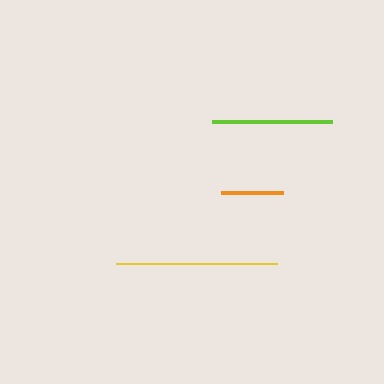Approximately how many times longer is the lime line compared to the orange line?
The lime line is approximately 2.0 times the length of the orange line.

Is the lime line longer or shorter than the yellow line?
The yellow line is longer than the lime line.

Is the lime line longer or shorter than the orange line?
The lime line is longer than the orange line.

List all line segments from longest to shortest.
From longest to shortest: yellow, lime, orange.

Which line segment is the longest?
The yellow line is the longest at approximately 161 pixels.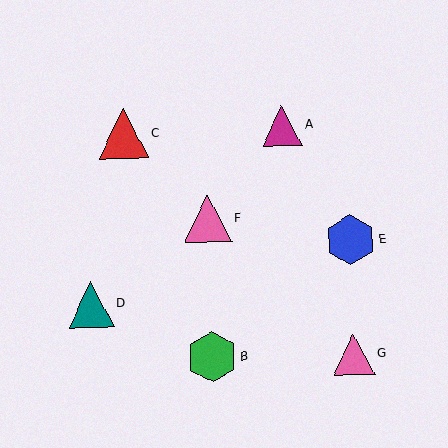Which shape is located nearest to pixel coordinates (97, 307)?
The teal triangle (labeled D) at (91, 304) is nearest to that location.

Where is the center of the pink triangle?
The center of the pink triangle is at (354, 355).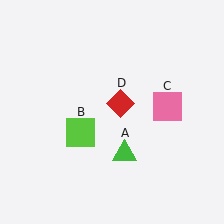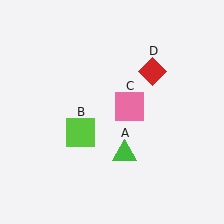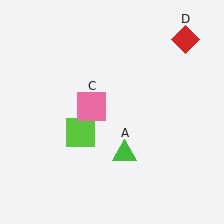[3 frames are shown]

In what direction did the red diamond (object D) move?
The red diamond (object D) moved up and to the right.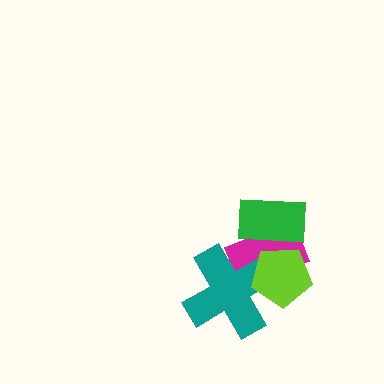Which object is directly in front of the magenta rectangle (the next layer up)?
The green rectangle is directly in front of the magenta rectangle.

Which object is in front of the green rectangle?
The lime pentagon is in front of the green rectangle.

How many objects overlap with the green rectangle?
2 objects overlap with the green rectangle.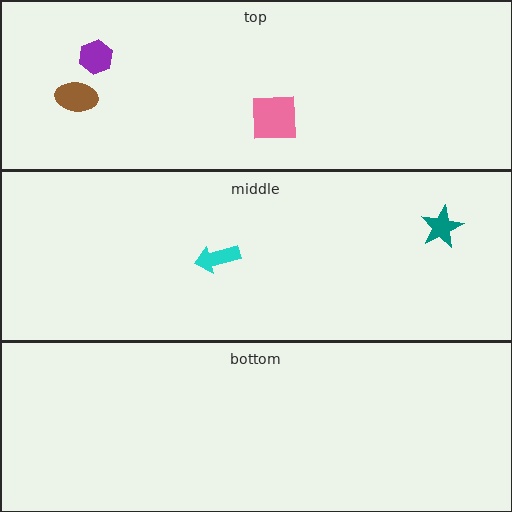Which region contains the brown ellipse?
The top region.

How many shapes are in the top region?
3.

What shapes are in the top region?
The pink square, the purple hexagon, the brown ellipse.